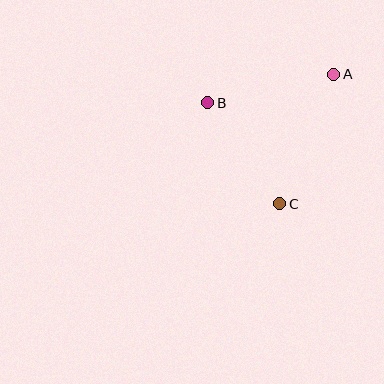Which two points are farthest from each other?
Points A and C are farthest from each other.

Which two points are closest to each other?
Points B and C are closest to each other.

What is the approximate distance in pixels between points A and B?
The distance between A and B is approximately 130 pixels.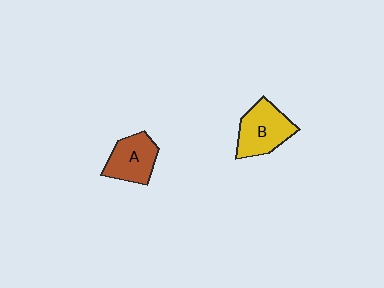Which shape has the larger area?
Shape B (yellow).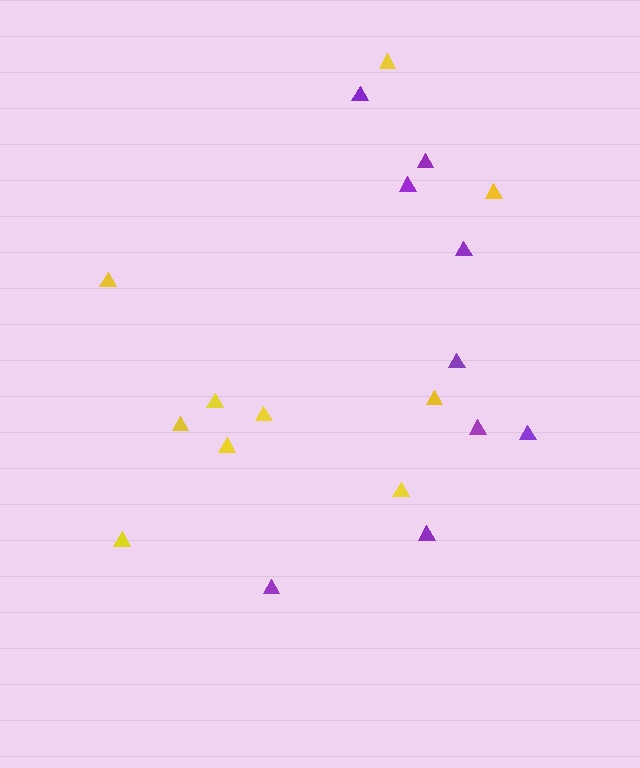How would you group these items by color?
There are 2 groups: one group of yellow triangles (10) and one group of purple triangles (9).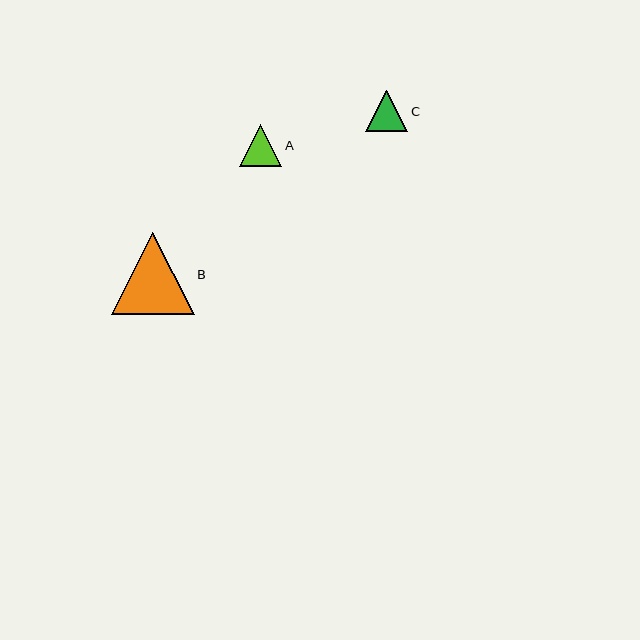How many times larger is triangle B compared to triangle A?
Triangle B is approximately 1.9 times the size of triangle A.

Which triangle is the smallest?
Triangle C is the smallest with a size of approximately 42 pixels.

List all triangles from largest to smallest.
From largest to smallest: B, A, C.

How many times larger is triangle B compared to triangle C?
Triangle B is approximately 2.0 times the size of triangle C.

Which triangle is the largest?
Triangle B is the largest with a size of approximately 82 pixels.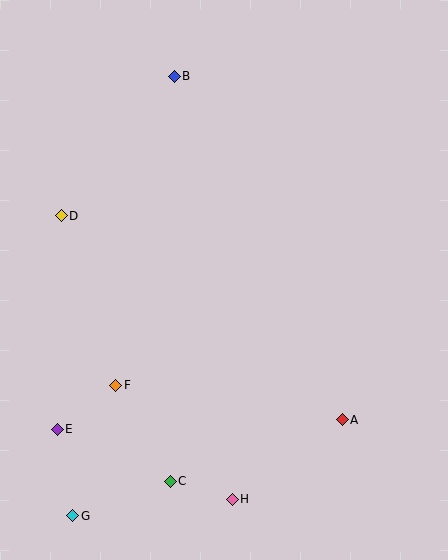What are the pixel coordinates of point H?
Point H is at (232, 499).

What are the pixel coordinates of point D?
Point D is at (61, 216).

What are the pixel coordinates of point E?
Point E is at (57, 429).